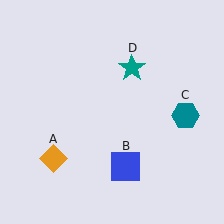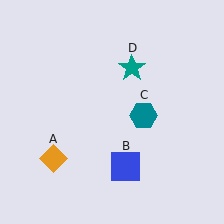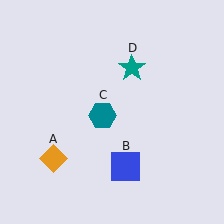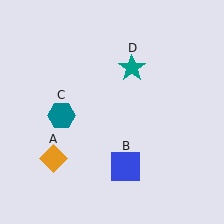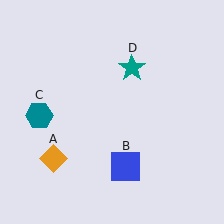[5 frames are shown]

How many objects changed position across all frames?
1 object changed position: teal hexagon (object C).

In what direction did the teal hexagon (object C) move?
The teal hexagon (object C) moved left.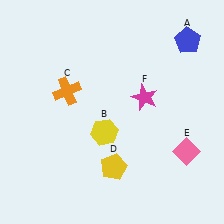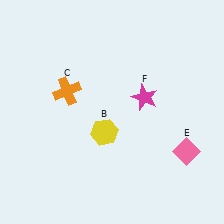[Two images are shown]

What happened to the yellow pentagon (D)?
The yellow pentagon (D) was removed in Image 2. It was in the bottom-right area of Image 1.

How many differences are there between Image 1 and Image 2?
There are 2 differences between the two images.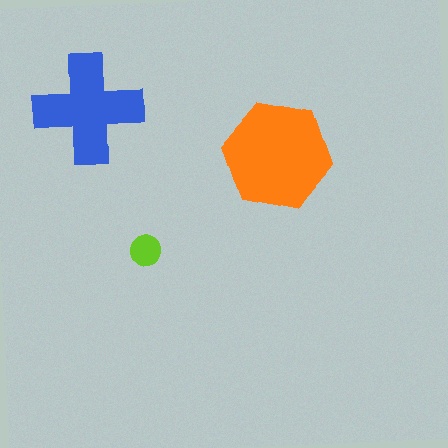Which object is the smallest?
The lime circle.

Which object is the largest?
The orange hexagon.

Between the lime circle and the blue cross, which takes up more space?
The blue cross.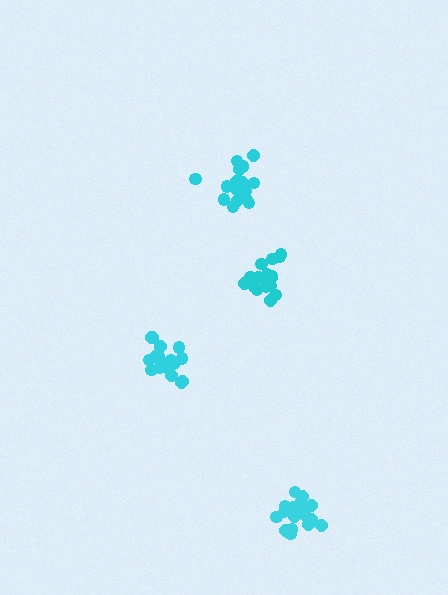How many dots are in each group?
Group 1: 20 dots, Group 2: 20 dots, Group 3: 17 dots, Group 4: 18 dots (75 total).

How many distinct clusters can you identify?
There are 4 distinct clusters.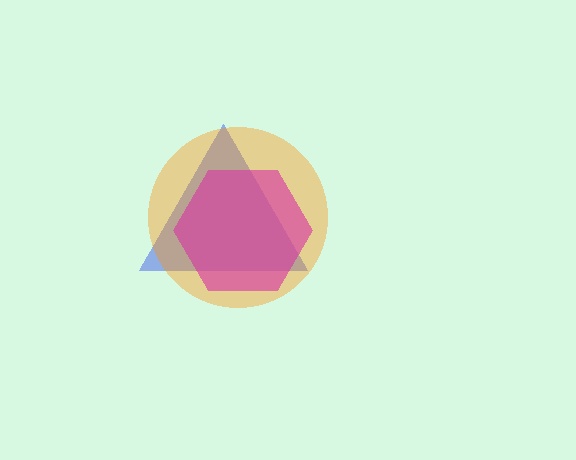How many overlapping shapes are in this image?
There are 3 overlapping shapes in the image.